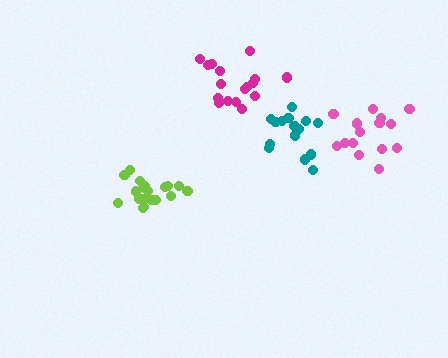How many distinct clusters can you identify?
There are 4 distinct clusters.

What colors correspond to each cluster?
The clusters are colored: pink, magenta, teal, lime.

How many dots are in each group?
Group 1: 15 dots, Group 2: 17 dots, Group 3: 15 dots, Group 4: 19 dots (66 total).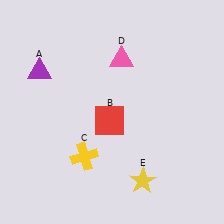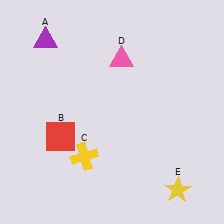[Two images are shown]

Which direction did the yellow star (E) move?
The yellow star (E) moved right.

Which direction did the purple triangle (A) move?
The purple triangle (A) moved up.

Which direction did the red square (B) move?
The red square (B) moved left.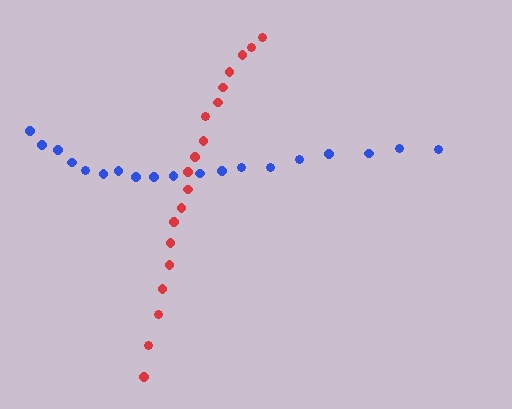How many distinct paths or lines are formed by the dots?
There are 2 distinct paths.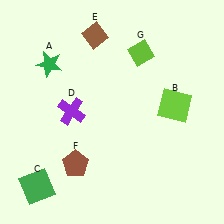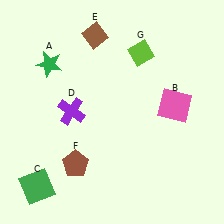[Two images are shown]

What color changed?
The square (B) changed from lime in Image 1 to pink in Image 2.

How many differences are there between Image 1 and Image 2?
There is 1 difference between the two images.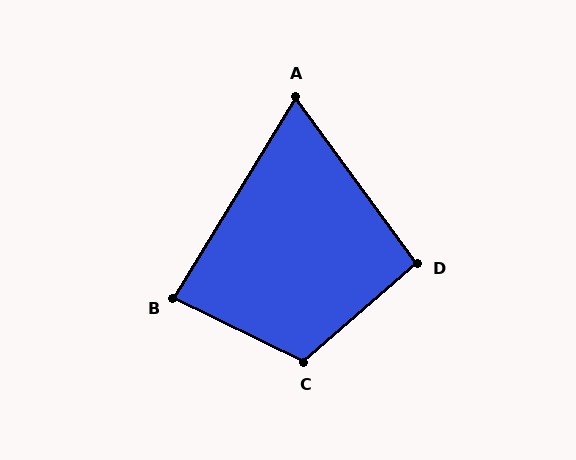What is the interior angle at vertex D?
Approximately 95 degrees (approximately right).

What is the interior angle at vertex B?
Approximately 85 degrees (approximately right).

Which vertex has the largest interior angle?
C, at approximately 113 degrees.